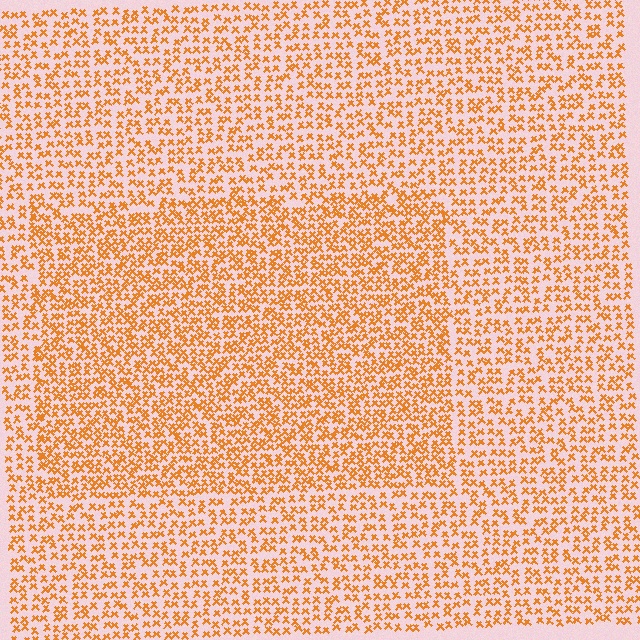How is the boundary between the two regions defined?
The boundary is defined by a change in element density (approximately 1.5x ratio). All elements are the same color, size, and shape.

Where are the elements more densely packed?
The elements are more densely packed inside the rectangle boundary.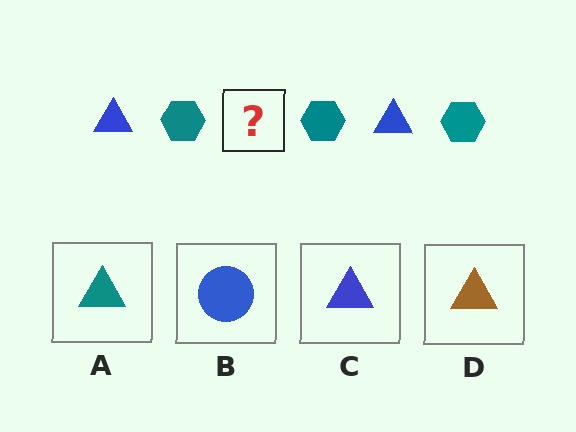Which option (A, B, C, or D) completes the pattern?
C.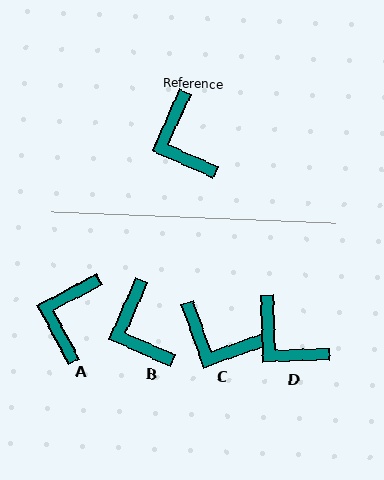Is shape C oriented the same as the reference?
No, it is off by about 44 degrees.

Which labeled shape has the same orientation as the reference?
B.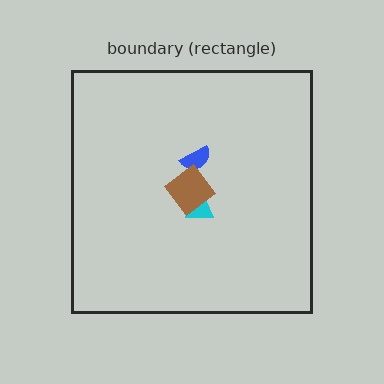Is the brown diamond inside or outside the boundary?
Inside.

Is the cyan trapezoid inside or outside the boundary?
Inside.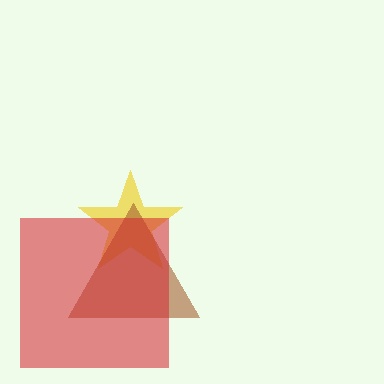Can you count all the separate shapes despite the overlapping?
Yes, there are 3 separate shapes.